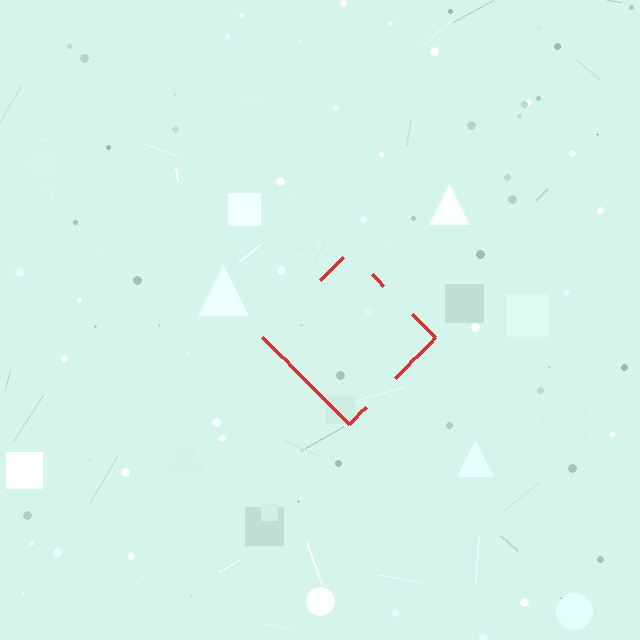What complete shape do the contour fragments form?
The contour fragments form a diamond.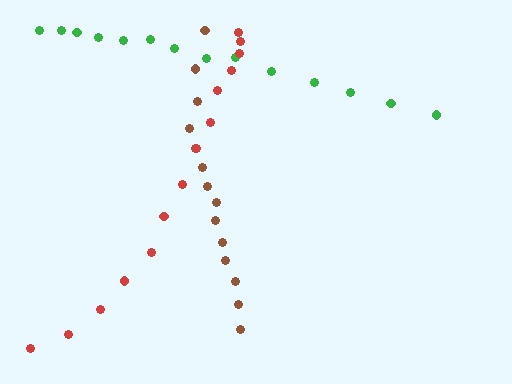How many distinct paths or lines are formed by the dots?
There are 3 distinct paths.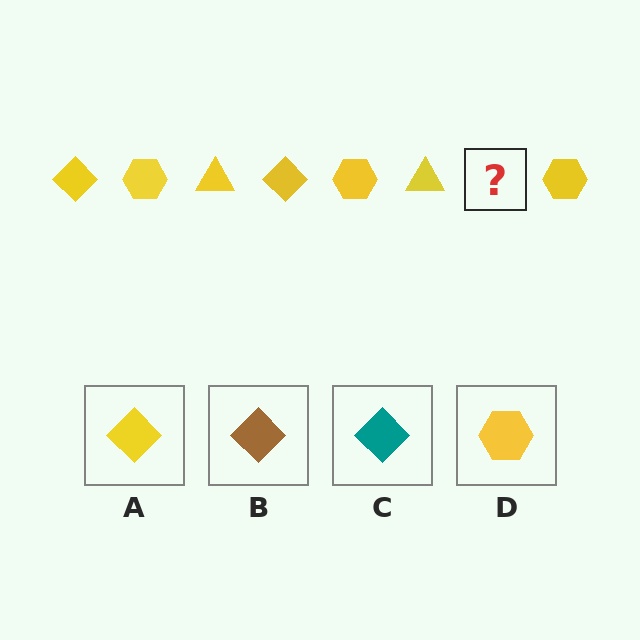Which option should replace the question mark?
Option A.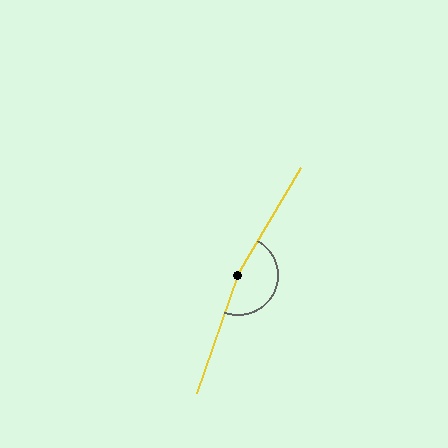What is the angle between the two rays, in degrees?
Approximately 169 degrees.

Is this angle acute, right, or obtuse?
It is obtuse.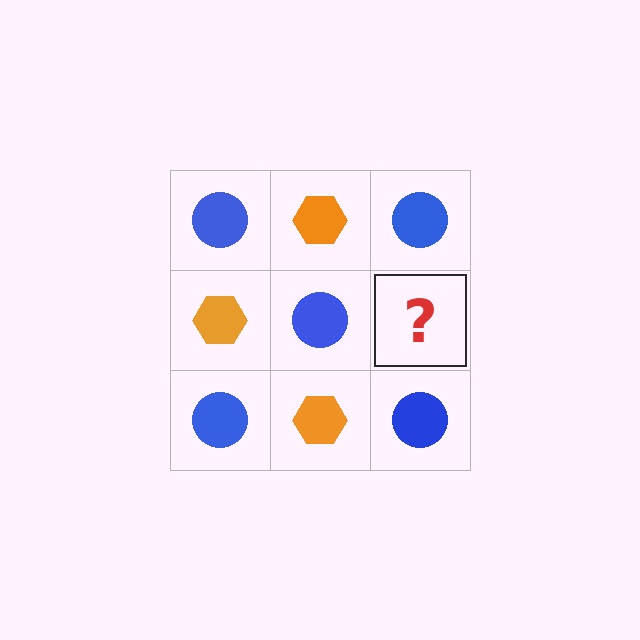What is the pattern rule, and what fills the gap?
The rule is that it alternates blue circle and orange hexagon in a checkerboard pattern. The gap should be filled with an orange hexagon.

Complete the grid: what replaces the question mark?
The question mark should be replaced with an orange hexagon.